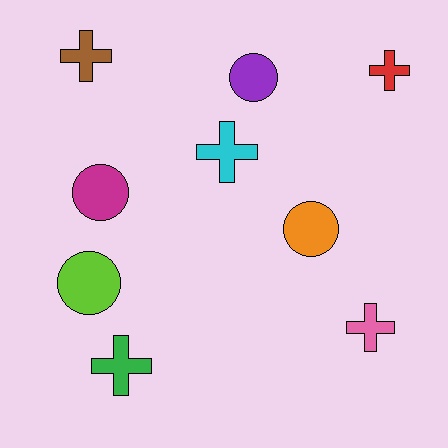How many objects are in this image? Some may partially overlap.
There are 9 objects.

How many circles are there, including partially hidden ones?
There are 4 circles.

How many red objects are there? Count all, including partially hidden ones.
There is 1 red object.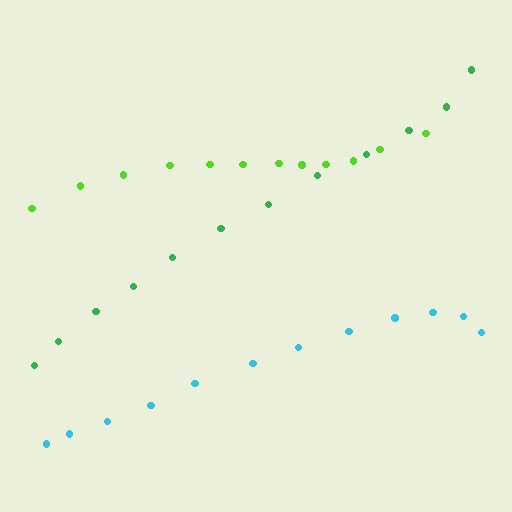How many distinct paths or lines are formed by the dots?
There are 3 distinct paths.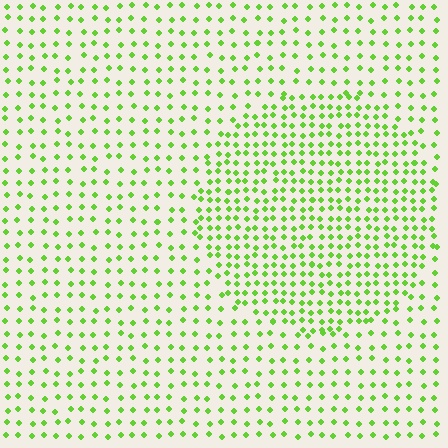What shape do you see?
I see a circle.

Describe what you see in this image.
The image contains small lime elements arranged at two different densities. A circle-shaped region is visible where the elements are more densely packed than the surrounding area.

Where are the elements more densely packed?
The elements are more densely packed inside the circle boundary.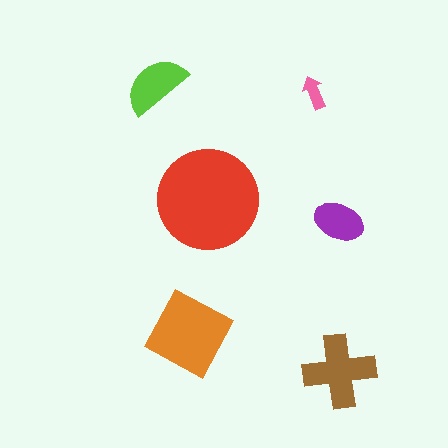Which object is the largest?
The red circle.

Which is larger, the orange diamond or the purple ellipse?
The orange diamond.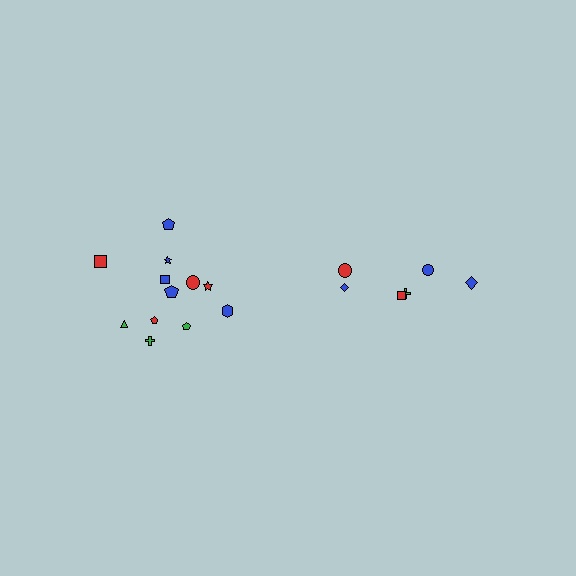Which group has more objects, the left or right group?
The left group.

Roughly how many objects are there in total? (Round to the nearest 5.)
Roughly 20 objects in total.